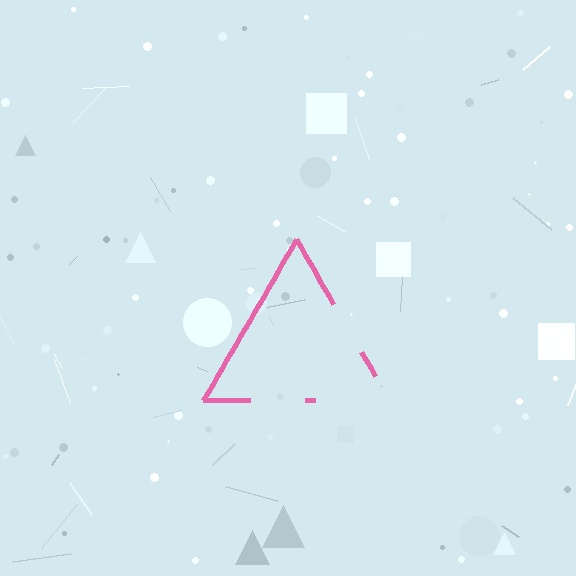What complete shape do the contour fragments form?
The contour fragments form a triangle.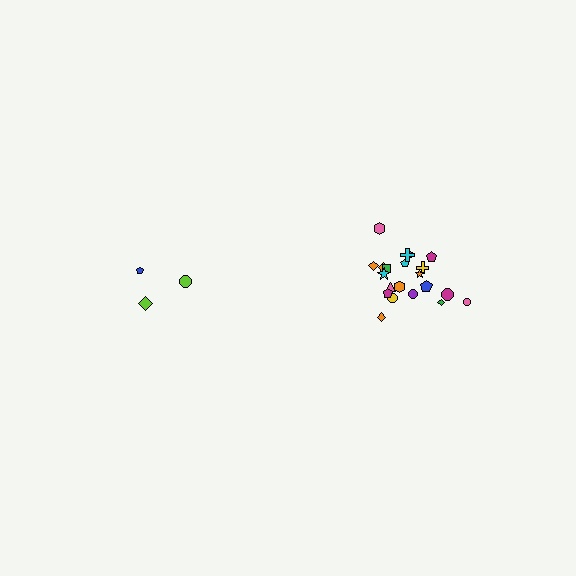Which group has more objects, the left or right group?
The right group.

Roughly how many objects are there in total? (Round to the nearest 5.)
Roughly 25 objects in total.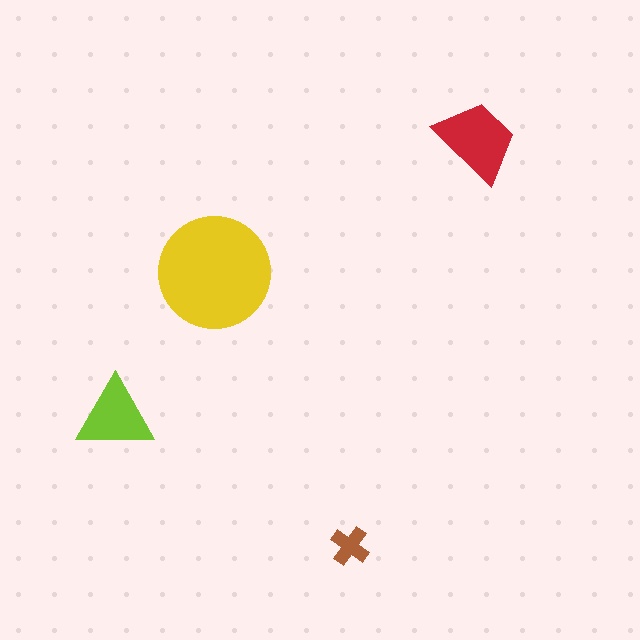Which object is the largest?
The yellow circle.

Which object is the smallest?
The brown cross.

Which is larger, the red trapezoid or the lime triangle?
The red trapezoid.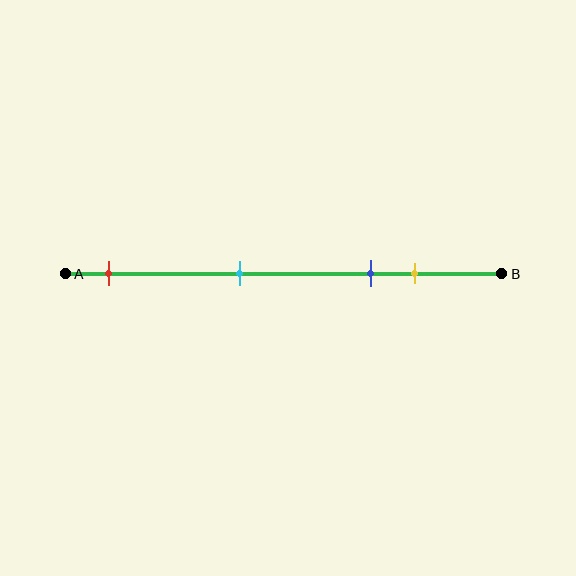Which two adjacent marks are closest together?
The blue and yellow marks are the closest adjacent pair.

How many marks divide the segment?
There are 4 marks dividing the segment.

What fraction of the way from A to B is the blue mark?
The blue mark is approximately 70% (0.7) of the way from A to B.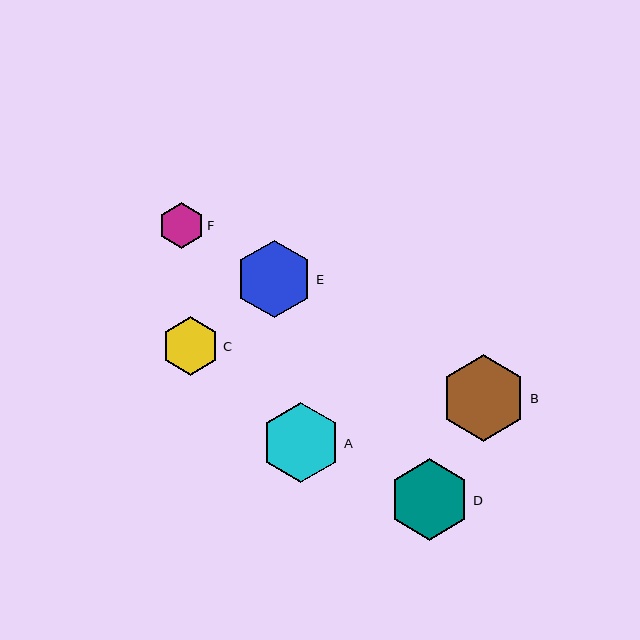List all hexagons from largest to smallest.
From largest to smallest: B, D, A, E, C, F.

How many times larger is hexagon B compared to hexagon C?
Hexagon B is approximately 1.5 times the size of hexagon C.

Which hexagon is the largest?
Hexagon B is the largest with a size of approximately 86 pixels.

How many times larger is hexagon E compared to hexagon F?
Hexagon E is approximately 1.7 times the size of hexagon F.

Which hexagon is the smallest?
Hexagon F is the smallest with a size of approximately 45 pixels.